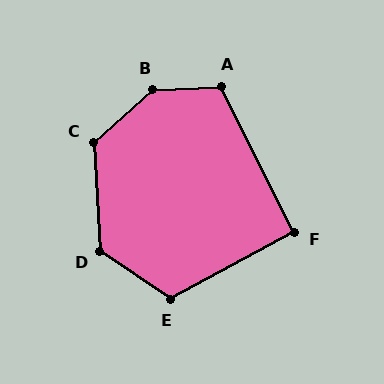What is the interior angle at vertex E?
Approximately 117 degrees (obtuse).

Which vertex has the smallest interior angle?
F, at approximately 92 degrees.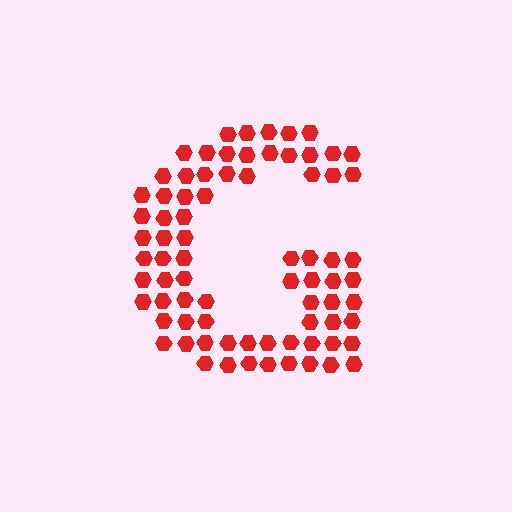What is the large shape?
The large shape is the letter G.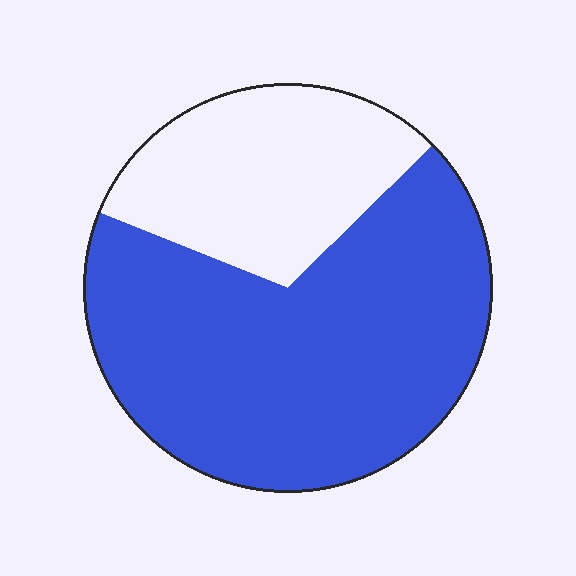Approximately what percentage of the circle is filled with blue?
Approximately 70%.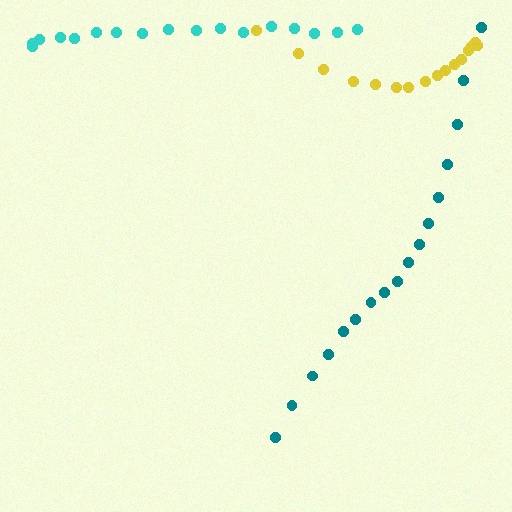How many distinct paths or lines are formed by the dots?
There are 3 distinct paths.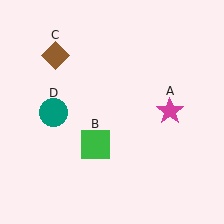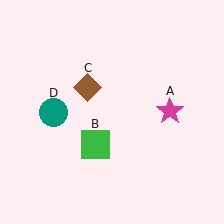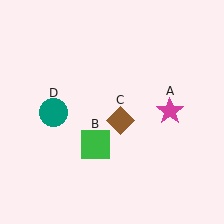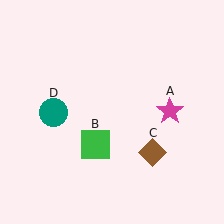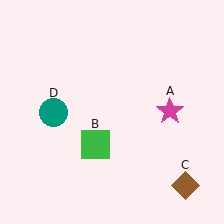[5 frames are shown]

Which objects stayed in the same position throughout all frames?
Magenta star (object A) and green square (object B) and teal circle (object D) remained stationary.